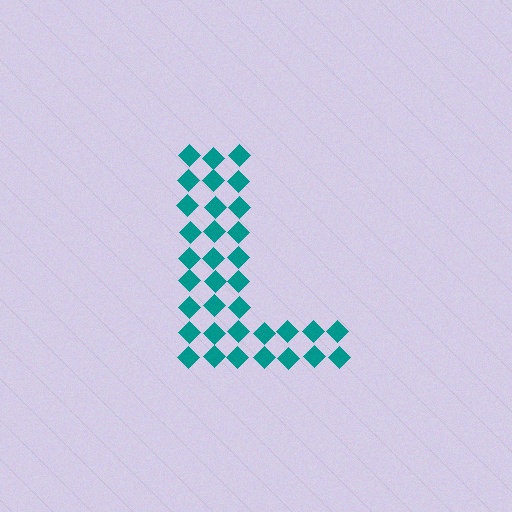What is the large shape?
The large shape is the letter L.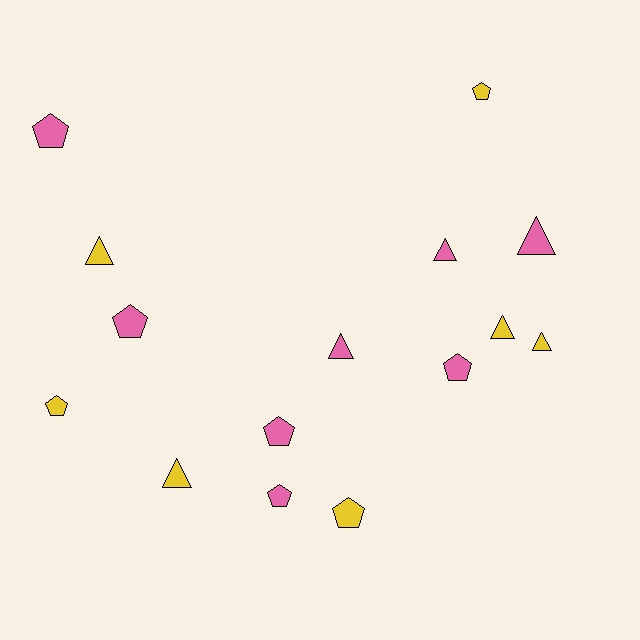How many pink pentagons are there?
There are 5 pink pentagons.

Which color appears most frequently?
Pink, with 8 objects.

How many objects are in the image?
There are 15 objects.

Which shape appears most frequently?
Pentagon, with 8 objects.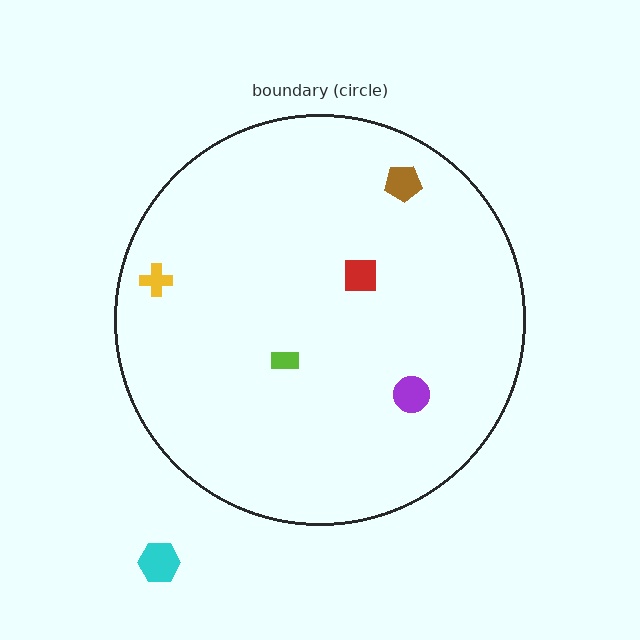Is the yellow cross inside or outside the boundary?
Inside.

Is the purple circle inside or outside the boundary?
Inside.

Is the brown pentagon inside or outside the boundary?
Inside.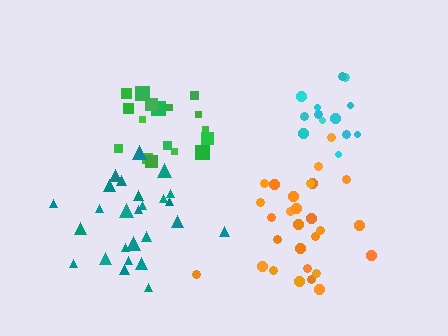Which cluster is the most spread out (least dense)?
Orange.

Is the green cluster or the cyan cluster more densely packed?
Green.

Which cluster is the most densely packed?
Green.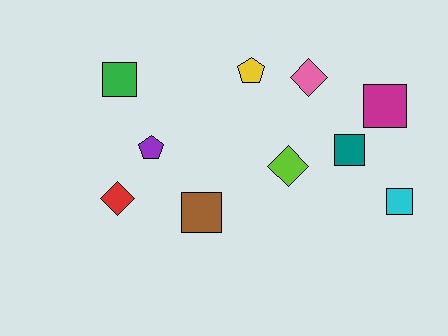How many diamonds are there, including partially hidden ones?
There are 3 diamonds.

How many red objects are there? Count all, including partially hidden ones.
There is 1 red object.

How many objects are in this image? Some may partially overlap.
There are 10 objects.